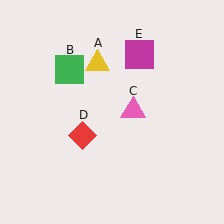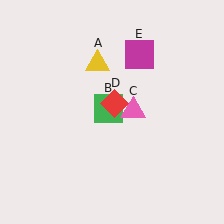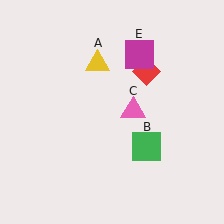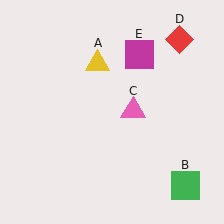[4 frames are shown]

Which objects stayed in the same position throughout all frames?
Yellow triangle (object A) and pink triangle (object C) and magenta square (object E) remained stationary.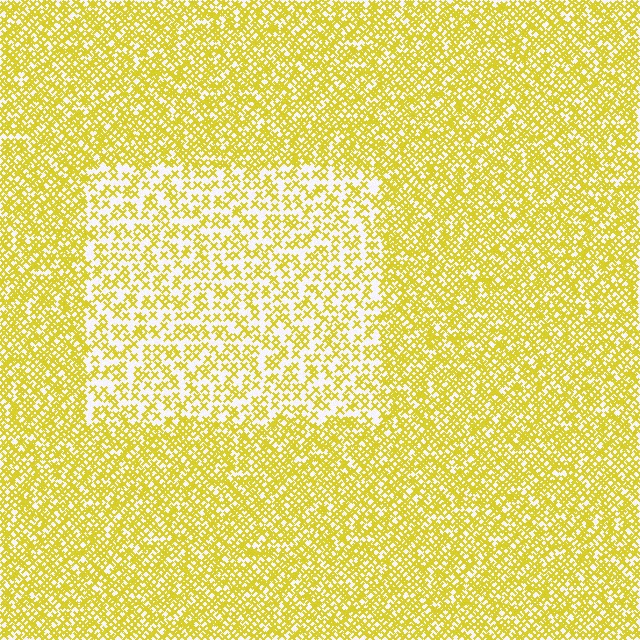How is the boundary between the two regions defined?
The boundary is defined by a change in element density (approximately 2.0x ratio). All elements are the same color, size, and shape.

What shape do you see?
I see a rectangle.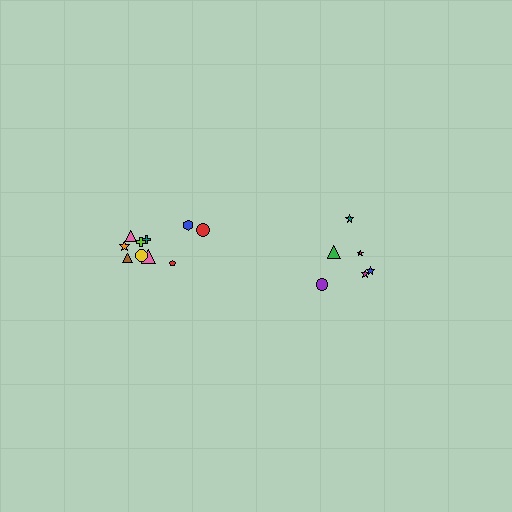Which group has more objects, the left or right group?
The left group.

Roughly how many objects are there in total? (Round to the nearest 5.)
Roughly 15 objects in total.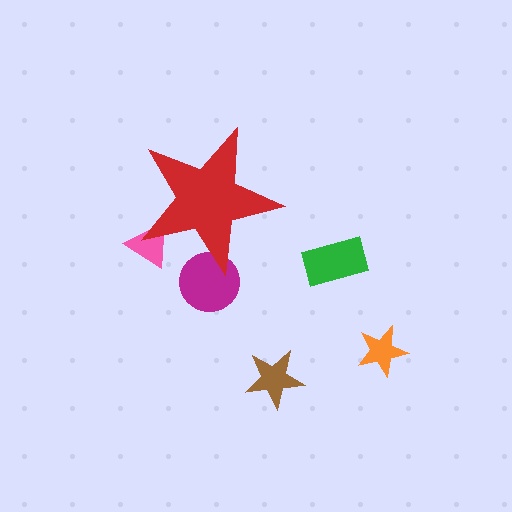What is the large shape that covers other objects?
A red star.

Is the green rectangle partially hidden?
No, the green rectangle is fully visible.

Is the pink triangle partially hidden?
Yes, the pink triangle is partially hidden behind the red star.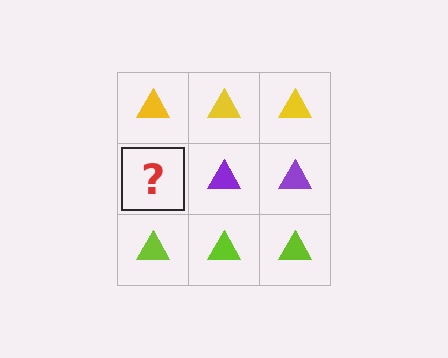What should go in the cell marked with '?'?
The missing cell should contain a purple triangle.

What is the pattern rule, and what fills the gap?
The rule is that each row has a consistent color. The gap should be filled with a purple triangle.